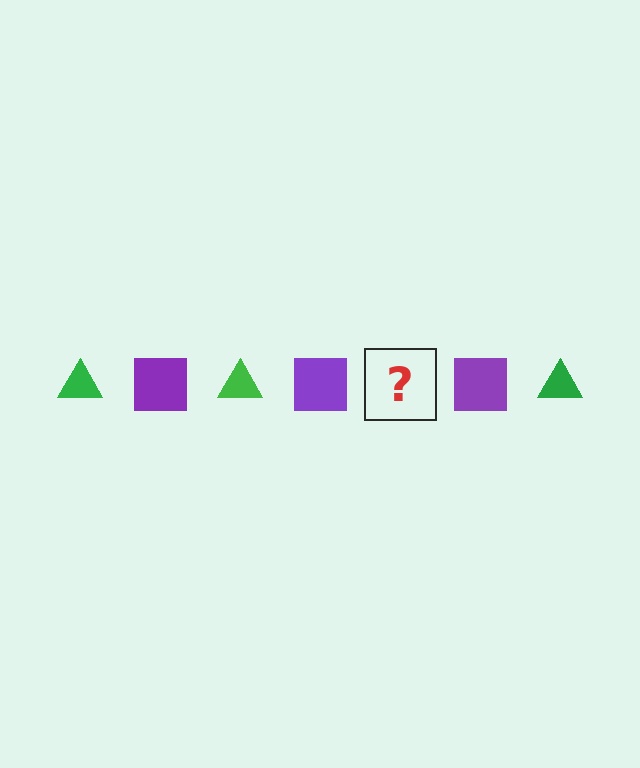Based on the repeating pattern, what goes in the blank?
The blank should be a green triangle.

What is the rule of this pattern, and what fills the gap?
The rule is that the pattern alternates between green triangle and purple square. The gap should be filled with a green triangle.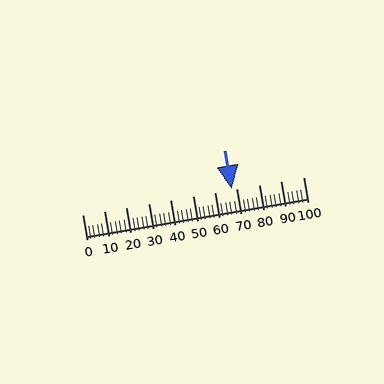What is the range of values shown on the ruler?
The ruler shows values from 0 to 100.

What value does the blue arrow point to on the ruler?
The blue arrow points to approximately 68.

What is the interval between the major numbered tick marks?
The major tick marks are spaced 10 units apart.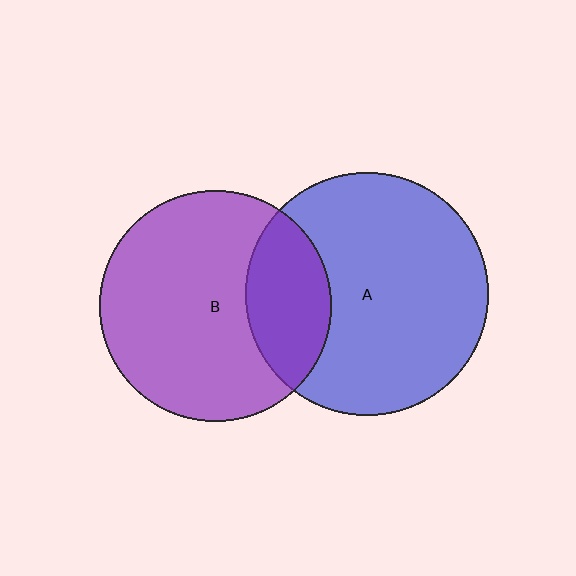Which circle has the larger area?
Circle A (blue).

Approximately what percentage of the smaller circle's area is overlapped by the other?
Approximately 25%.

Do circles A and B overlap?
Yes.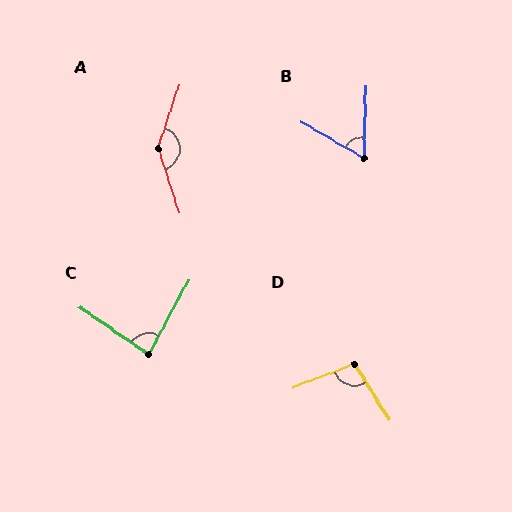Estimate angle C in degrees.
Approximately 83 degrees.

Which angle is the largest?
A, at approximately 143 degrees.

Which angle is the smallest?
B, at approximately 61 degrees.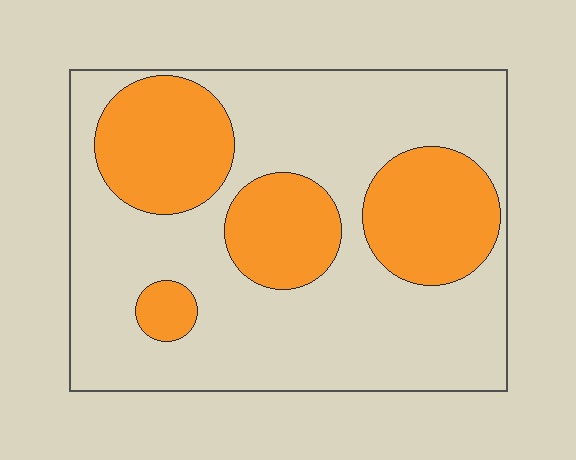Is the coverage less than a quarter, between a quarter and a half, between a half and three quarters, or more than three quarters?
Between a quarter and a half.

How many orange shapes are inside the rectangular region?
4.